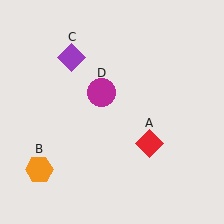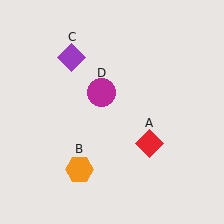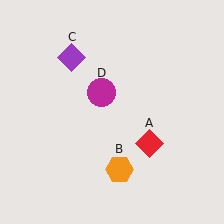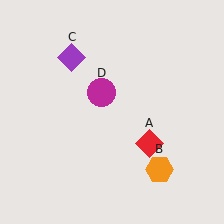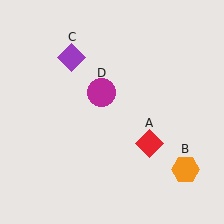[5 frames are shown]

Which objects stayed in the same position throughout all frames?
Red diamond (object A) and purple diamond (object C) and magenta circle (object D) remained stationary.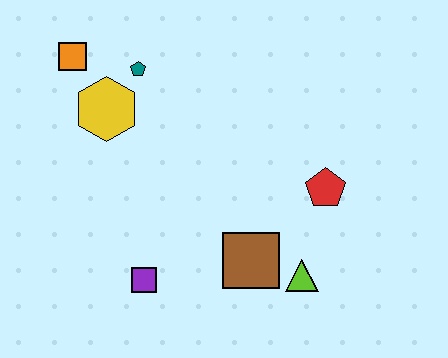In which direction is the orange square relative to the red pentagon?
The orange square is to the left of the red pentagon.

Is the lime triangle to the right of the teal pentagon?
Yes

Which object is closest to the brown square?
The lime triangle is closest to the brown square.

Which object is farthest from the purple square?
The orange square is farthest from the purple square.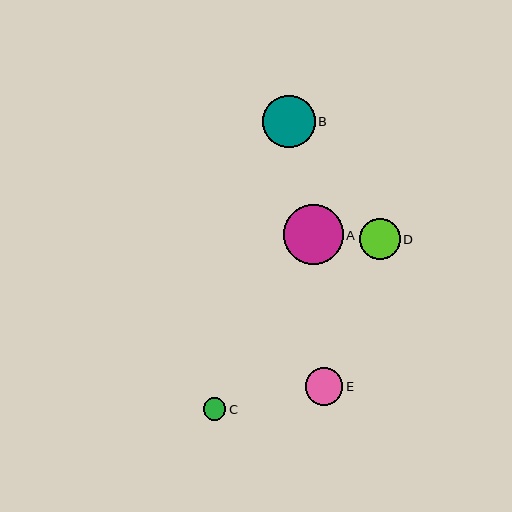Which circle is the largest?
Circle A is the largest with a size of approximately 60 pixels.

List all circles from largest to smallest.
From largest to smallest: A, B, D, E, C.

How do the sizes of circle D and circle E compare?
Circle D and circle E are approximately the same size.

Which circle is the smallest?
Circle C is the smallest with a size of approximately 23 pixels.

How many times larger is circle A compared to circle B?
Circle A is approximately 1.1 times the size of circle B.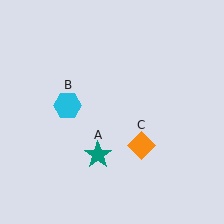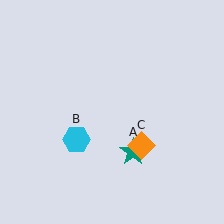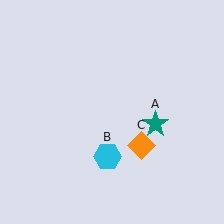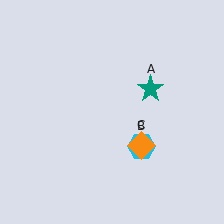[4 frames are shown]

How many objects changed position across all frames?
2 objects changed position: teal star (object A), cyan hexagon (object B).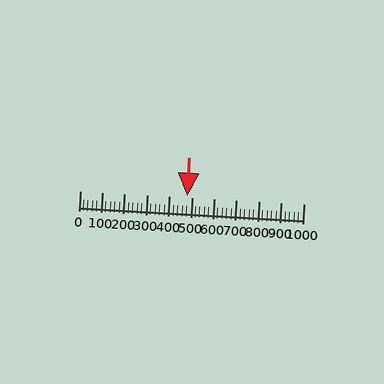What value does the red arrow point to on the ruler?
The red arrow points to approximately 480.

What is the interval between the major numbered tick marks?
The major tick marks are spaced 100 units apart.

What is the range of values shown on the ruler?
The ruler shows values from 0 to 1000.